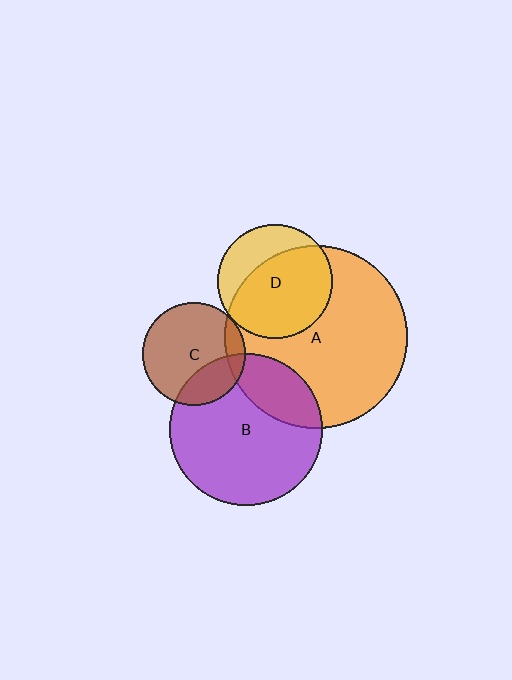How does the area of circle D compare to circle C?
Approximately 1.2 times.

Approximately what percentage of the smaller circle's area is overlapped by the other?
Approximately 5%.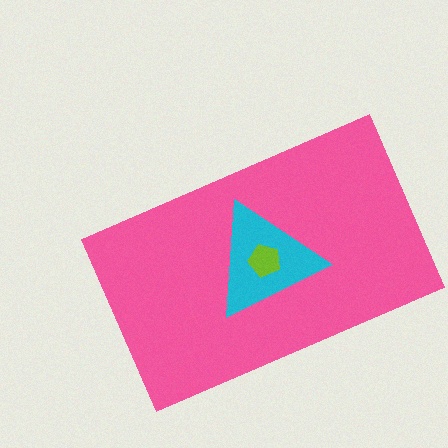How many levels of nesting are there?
3.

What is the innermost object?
The lime pentagon.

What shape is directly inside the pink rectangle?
The cyan triangle.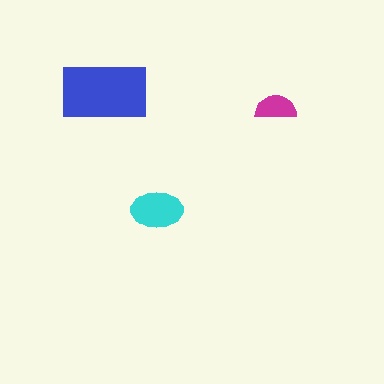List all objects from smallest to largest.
The magenta semicircle, the cyan ellipse, the blue rectangle.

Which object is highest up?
The blue rectangle is topmost.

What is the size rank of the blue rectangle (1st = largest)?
1st.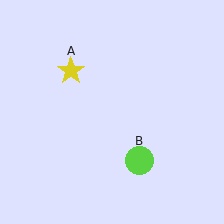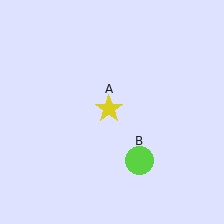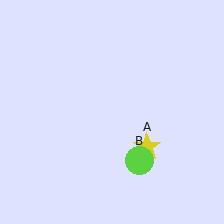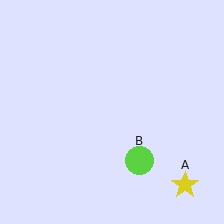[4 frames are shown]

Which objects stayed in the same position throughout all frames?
Lime circle (object B) remained stationary.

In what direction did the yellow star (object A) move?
The yellow star (object A) moved down and to the right.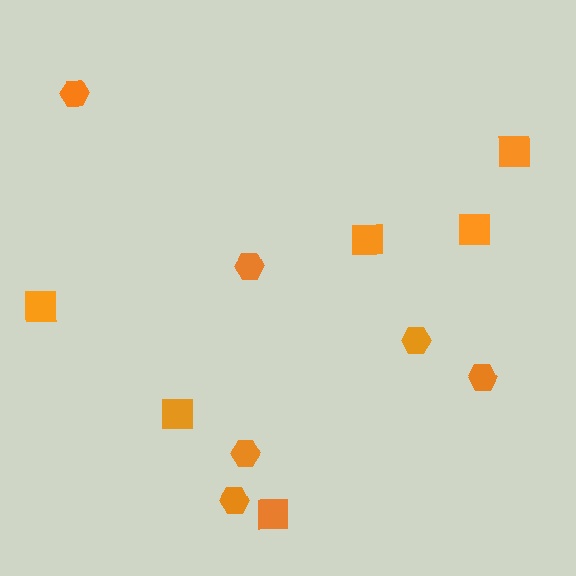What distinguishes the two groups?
There are 2 groups: one group of hexagons (6) and one group of squares (6).